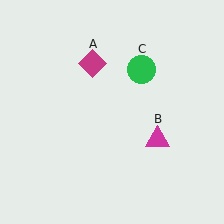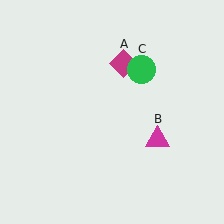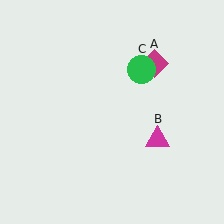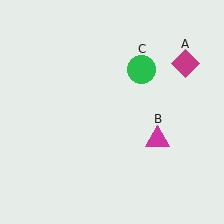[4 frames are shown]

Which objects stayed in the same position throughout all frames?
Magenta triangle (object B) and green circle (object C) remained stationary.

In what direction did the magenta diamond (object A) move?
The magenta diamond (object A) moved right.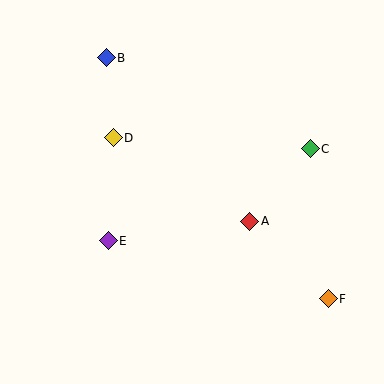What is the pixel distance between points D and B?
The distance between D and B is 80 pixels.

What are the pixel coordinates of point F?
Point F is at (328, 299).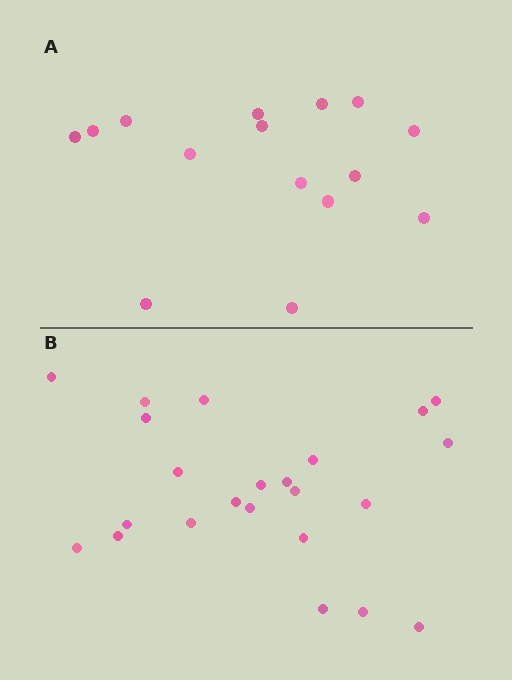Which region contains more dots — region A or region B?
Region B (the bottom region) has more dots.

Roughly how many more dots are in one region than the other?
Region B has roughly 8 or so more dots than region A.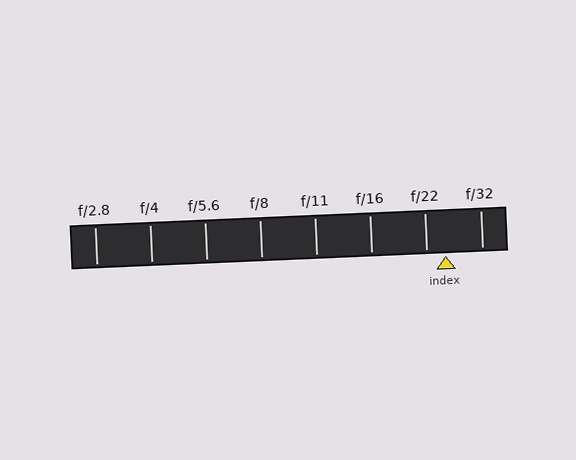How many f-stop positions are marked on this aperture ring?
There are 8 f-stop positions marked.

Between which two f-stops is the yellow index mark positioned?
The index mark is between f/22 and f/32.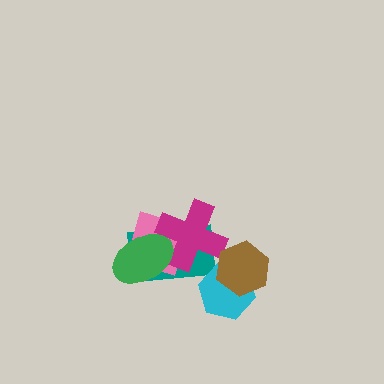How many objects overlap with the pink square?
3 objects overlap with the pink square.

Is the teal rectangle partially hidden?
Yes, it is partially covered by another shape.